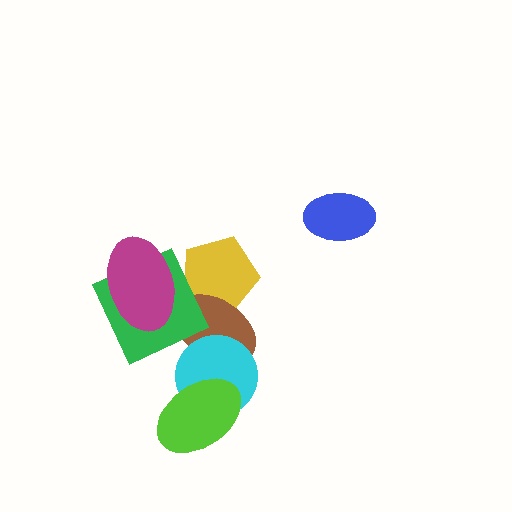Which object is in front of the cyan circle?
The lime ellipse is in front of the cyan circle.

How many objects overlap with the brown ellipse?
3 objects overlap with the brown ellipse.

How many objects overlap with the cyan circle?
2 objects overlap with the cyan circle.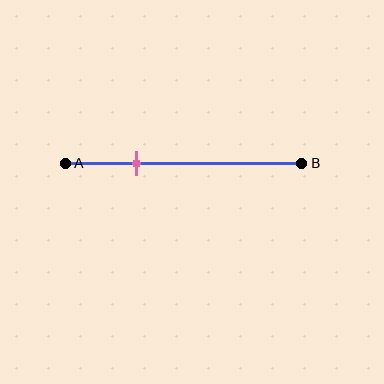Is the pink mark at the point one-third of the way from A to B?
No, the mark is at about 30% from A, not at the 33% one-third point.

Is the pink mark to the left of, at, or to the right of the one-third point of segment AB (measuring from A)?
The pink mark is to the left of the one-third point of segment AB.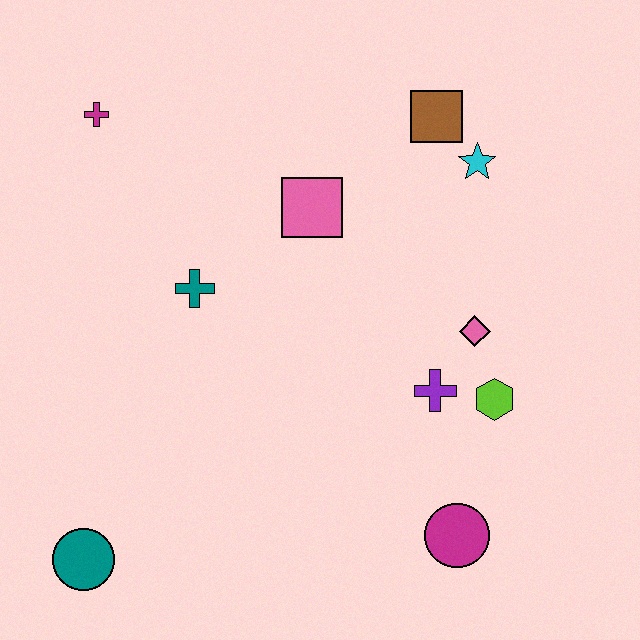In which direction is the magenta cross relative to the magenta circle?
The magenta cross is above the magenta circle.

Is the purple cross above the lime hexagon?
Yes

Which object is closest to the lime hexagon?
The purple cross is closest to the lime hexagon.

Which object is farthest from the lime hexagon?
The magenta cross is farthest from the lime hexagon.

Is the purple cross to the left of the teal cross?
No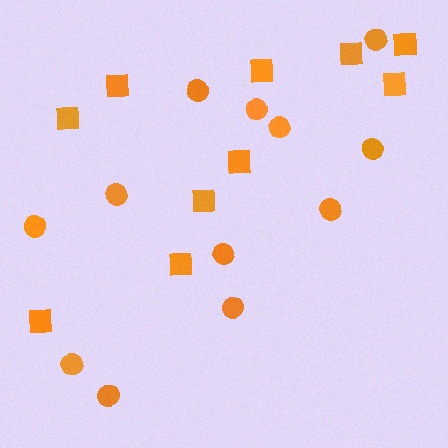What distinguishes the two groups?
There are 2 groups: one group of squares (10) and one group of circles (12).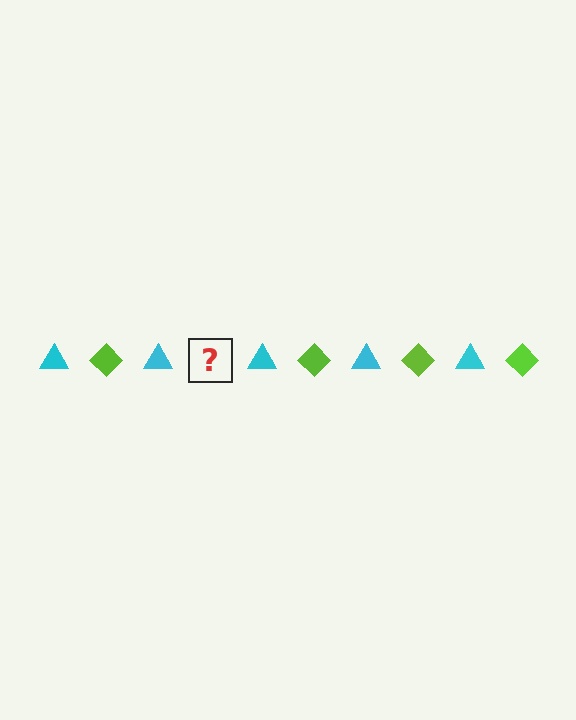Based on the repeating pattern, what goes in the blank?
The blank should be a lime diamond.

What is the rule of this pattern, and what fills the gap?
The rule is that the pattern alternates between cyan triangle and lime diamond. The gap should be filled with a lime diamond.